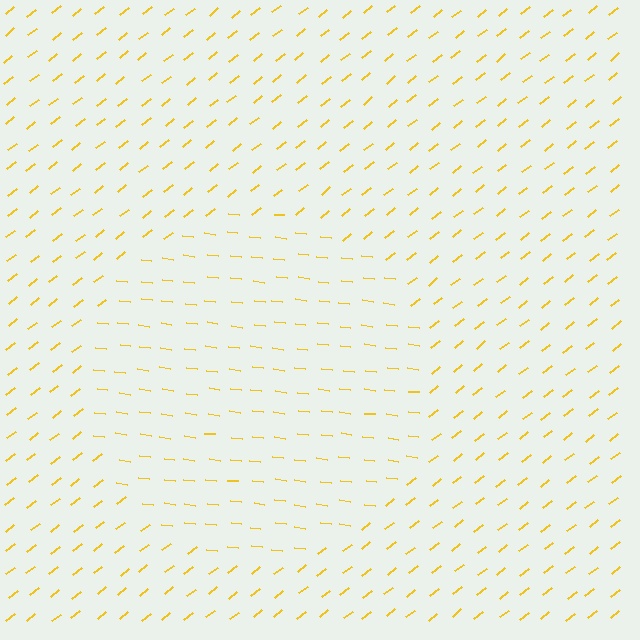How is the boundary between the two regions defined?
The boundary is defined purely by a change in line orientation (approximately 45 degrees difference). All lines are the same color and thickness.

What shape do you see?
I see a circle.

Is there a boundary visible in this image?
Yes, there is a texture boundary formed by a change in line orientation.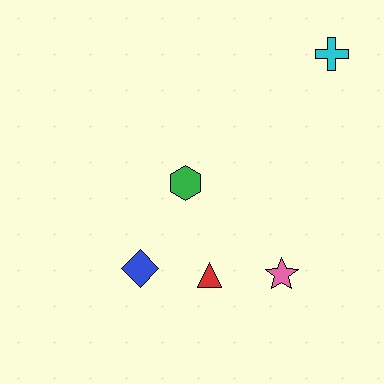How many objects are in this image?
There are 5 objects.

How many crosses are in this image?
There is 1 cross.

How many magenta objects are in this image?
There are no magenta objects.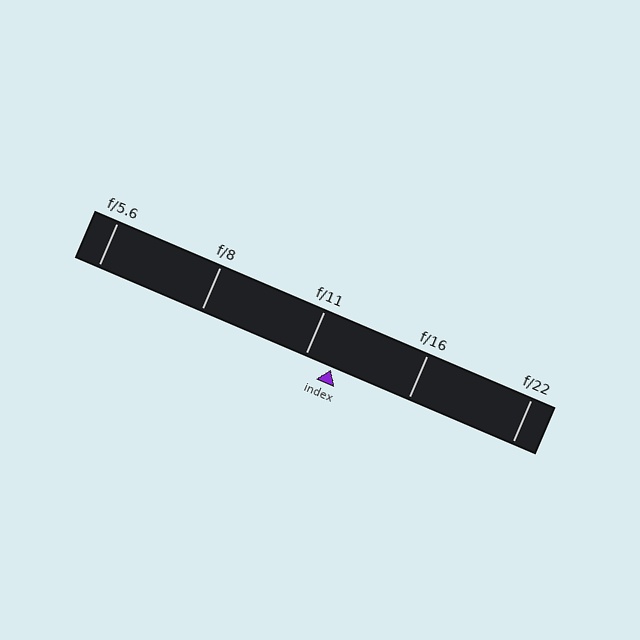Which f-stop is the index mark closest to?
The index mark is closest to f/11.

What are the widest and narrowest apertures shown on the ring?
The widest aperture shown is f/5.6 and the narrowest is f/22.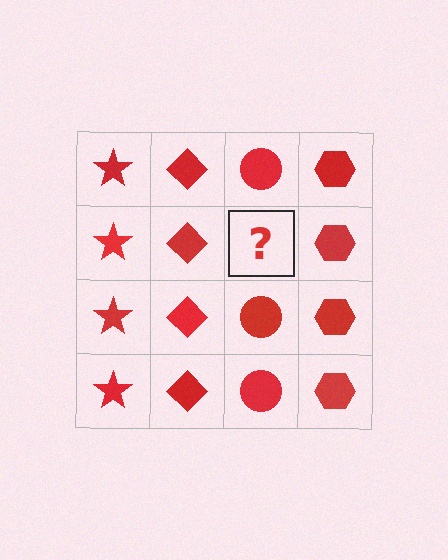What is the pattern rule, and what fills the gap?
The rule is that each column has a consistent shape. The gap should be filled with a red circle.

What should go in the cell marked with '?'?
The missing cell should contain a red circle.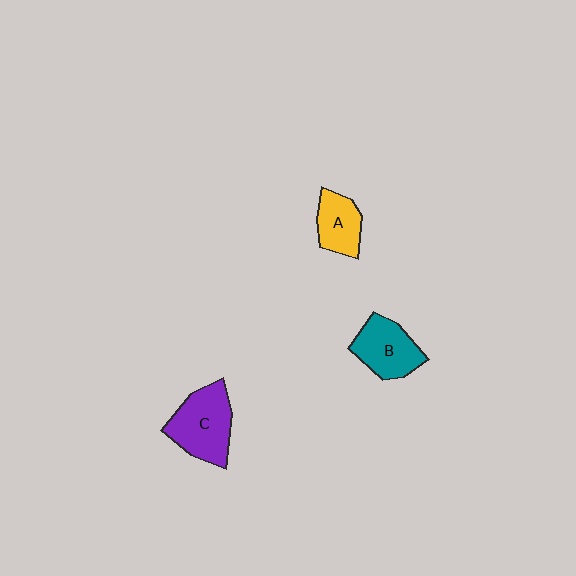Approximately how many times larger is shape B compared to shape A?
Approximately 1.3 times.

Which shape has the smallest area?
Shape A (yellow).